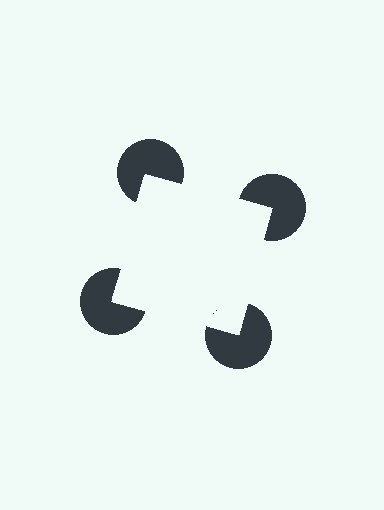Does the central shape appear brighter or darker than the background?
It typically appears slightly brighter than the background, even though no actual brightness change is drawn.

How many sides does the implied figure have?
4 sides.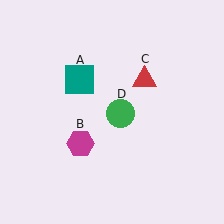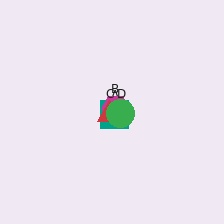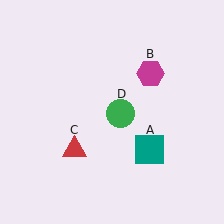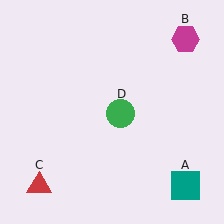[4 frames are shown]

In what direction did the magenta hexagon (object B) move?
The magenta hexagon (object B) moved up and to the right.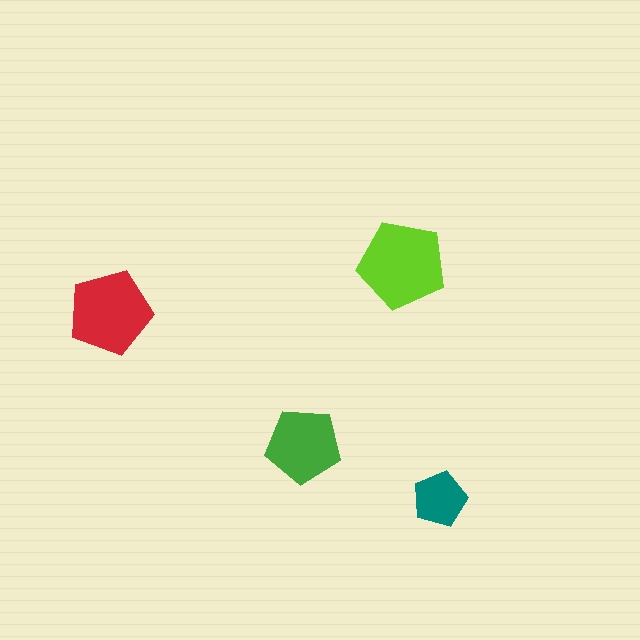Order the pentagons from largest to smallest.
the lime one, the red one, the green one, the teal one.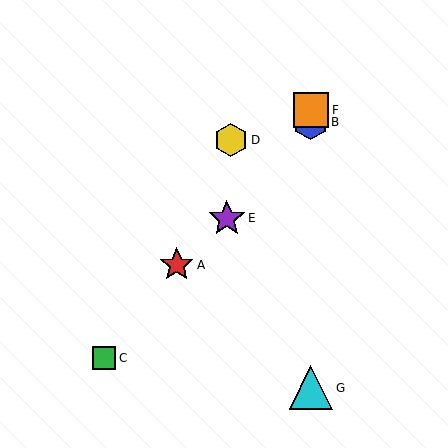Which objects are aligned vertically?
Objects B, F, G are aligned vertically.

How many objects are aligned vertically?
3 objects (B, F, G) are aligned vertically.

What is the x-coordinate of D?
Object D is at x≈231.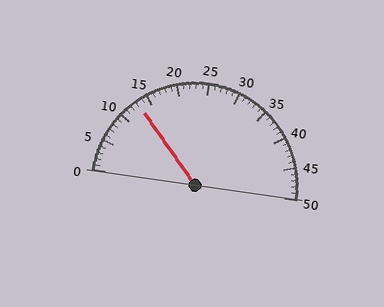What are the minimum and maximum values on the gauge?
The gauge ranges from 0 to 50.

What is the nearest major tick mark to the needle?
The nearest major tick mark is 15.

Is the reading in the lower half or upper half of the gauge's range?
The reading is in the lower half of the range (0 to 50).